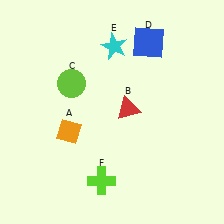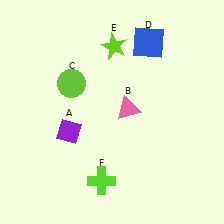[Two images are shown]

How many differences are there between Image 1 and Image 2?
There are 3 differences between the two images.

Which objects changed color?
A changed from orange to purple. B changed from red to pink. E changed from cyan to lime.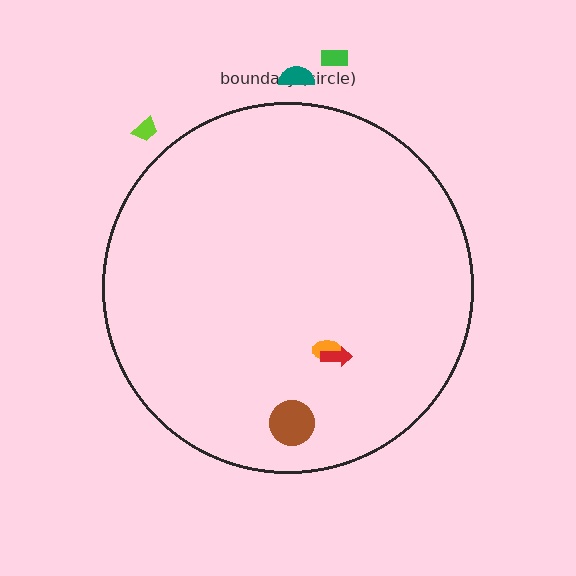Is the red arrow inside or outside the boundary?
Inside.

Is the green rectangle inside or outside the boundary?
Outside.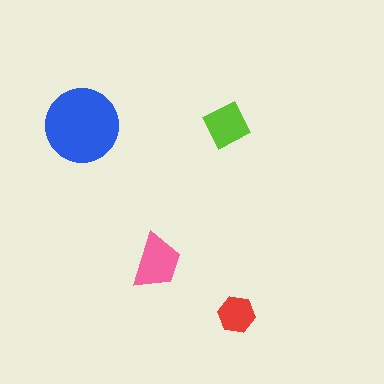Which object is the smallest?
The red hexagon.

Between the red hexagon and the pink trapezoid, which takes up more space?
The pink trapezoid.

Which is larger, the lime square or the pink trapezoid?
The pink trapezoid.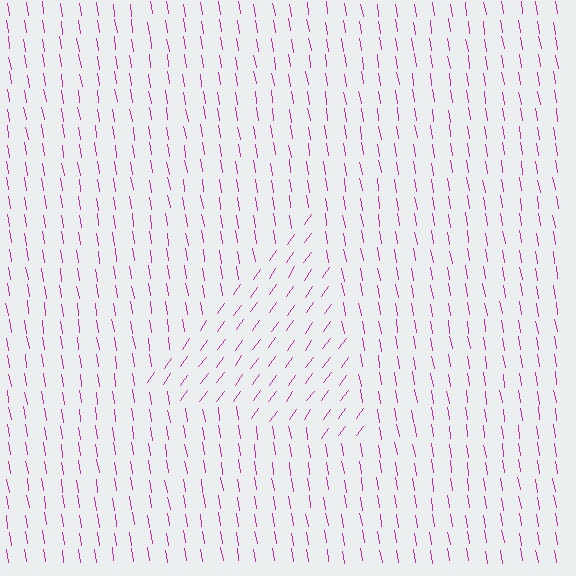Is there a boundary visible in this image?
Yes, there is a texture boundary formed by a change in line orientation.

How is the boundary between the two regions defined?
The boundary is defined purely by a change in line orientation (approximately 45 degrees difference). All lines are the same color and thickness.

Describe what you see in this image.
The image is filled with small magenta line segments. A triangle region in the image has lines oriented differently from the surrounding lines, creating a visible texture boundary.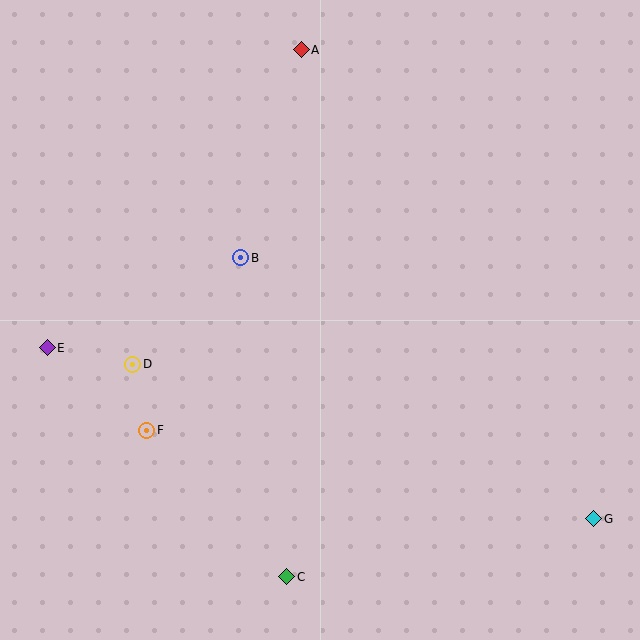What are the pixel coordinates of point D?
Point D is at (133, 364).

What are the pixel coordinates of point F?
Point F is at (147, 430).